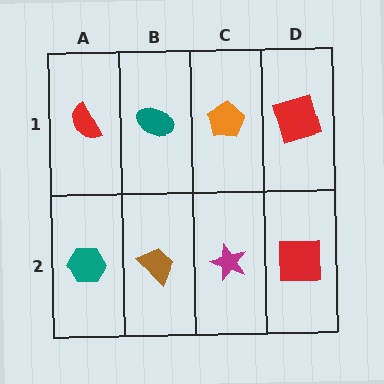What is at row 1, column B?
A teal ellipse.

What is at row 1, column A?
A red semicircle.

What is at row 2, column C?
A magenta star.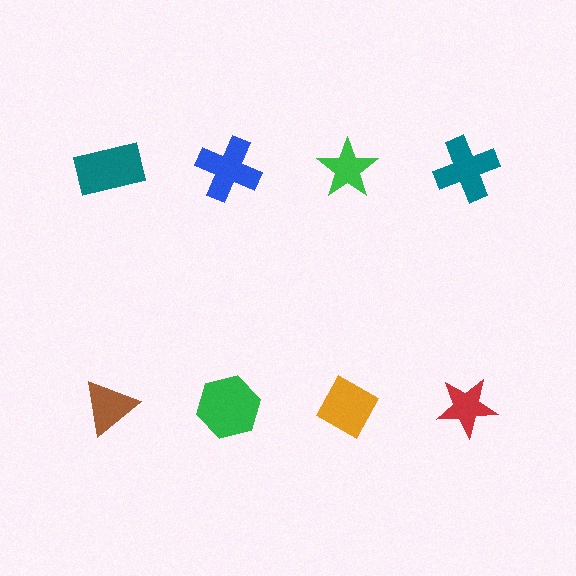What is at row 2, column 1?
A brown triangle.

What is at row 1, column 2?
A blue cross.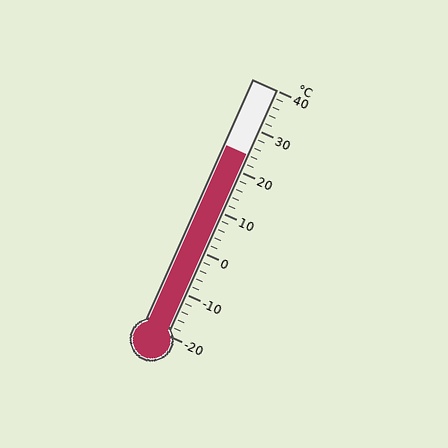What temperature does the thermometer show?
The thermometer shows approximately 24°C.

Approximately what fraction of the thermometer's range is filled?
The thermometer is filled to approximately 75% of its range.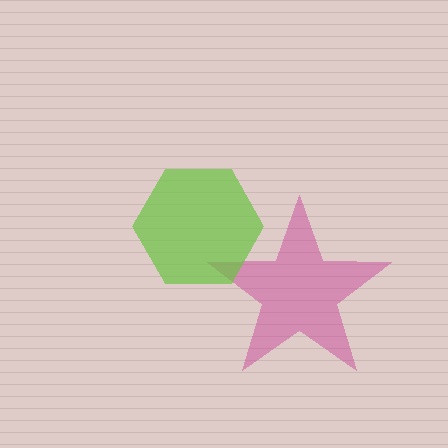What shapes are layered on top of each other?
The layered shapes are: a magenta star, a lime hexagon.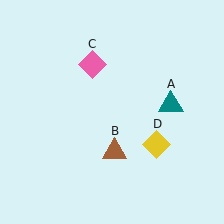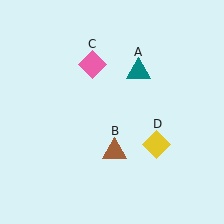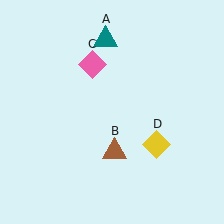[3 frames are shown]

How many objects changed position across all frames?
1 object changed position: teal triangle (object A).